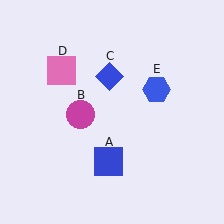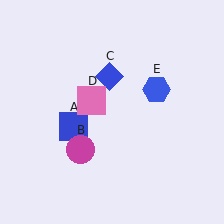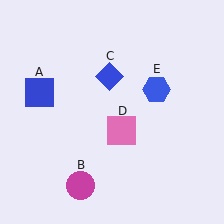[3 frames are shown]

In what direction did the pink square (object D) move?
The pink square (object D) moved down and to the right.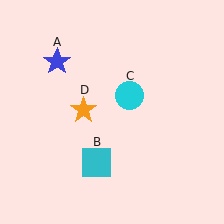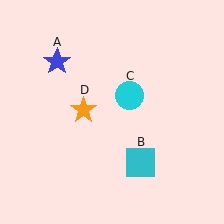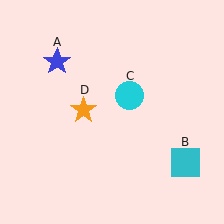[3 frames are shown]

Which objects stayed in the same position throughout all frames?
Blue star (object A) and cyan circle (object C) and orange star (object D) remained stationary.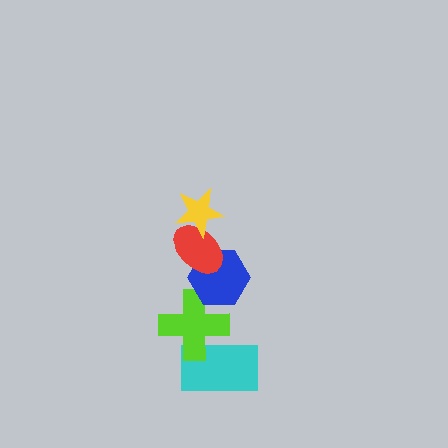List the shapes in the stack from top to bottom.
From top to bottom: the yellow star, the red ellipse, the blue hexagon, the lime cross, the cyan rectangle.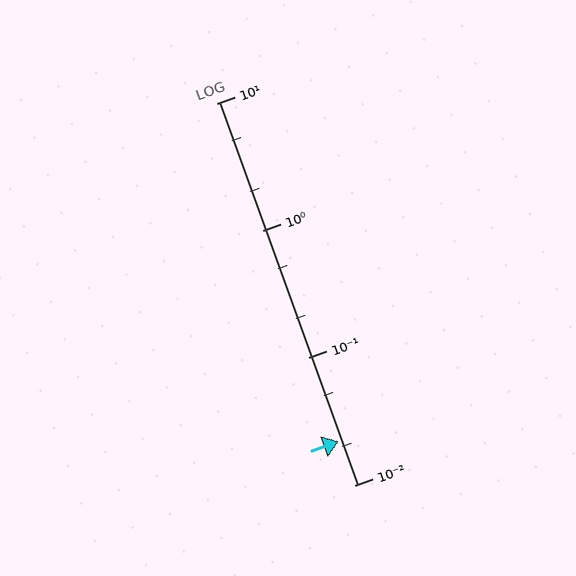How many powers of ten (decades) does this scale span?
The scale spans 3 decades, from 0.01 to 10.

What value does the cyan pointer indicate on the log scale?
The pointer indicates approximately 0.022.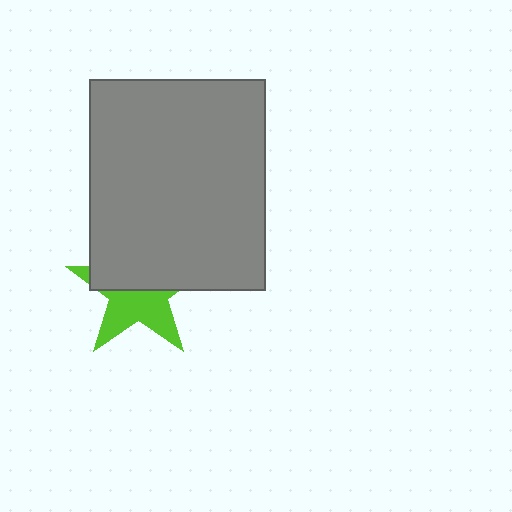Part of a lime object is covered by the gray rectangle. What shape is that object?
It is a star.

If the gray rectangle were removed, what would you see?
You would see the complete lime star.